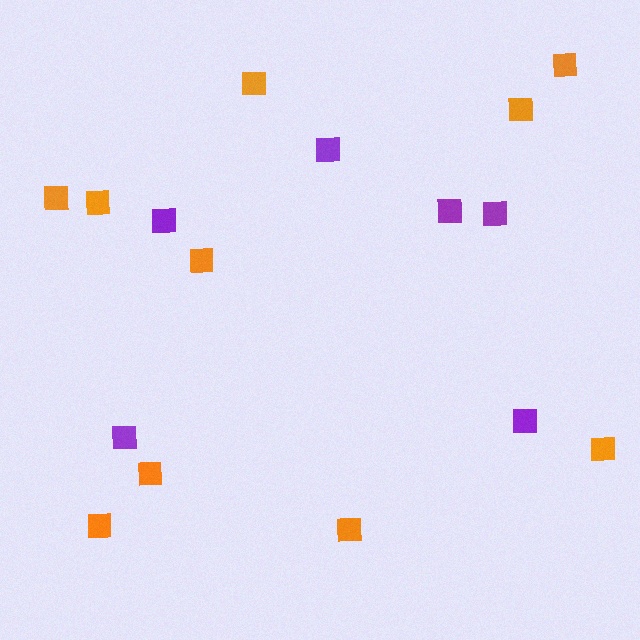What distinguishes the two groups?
There are 2 groups: one group of purple squares (6) and one group of orange squares (10).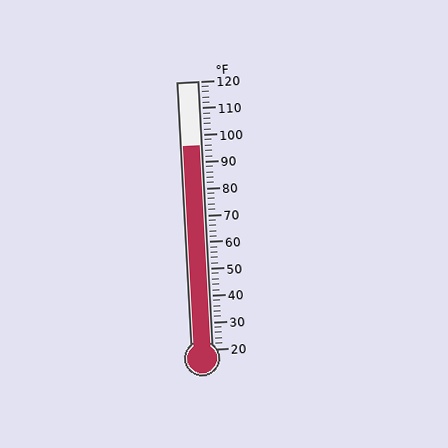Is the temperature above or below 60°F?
The temperature is above 60°F.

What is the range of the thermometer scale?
The thermometer scale ranges from 20°F to 120°F.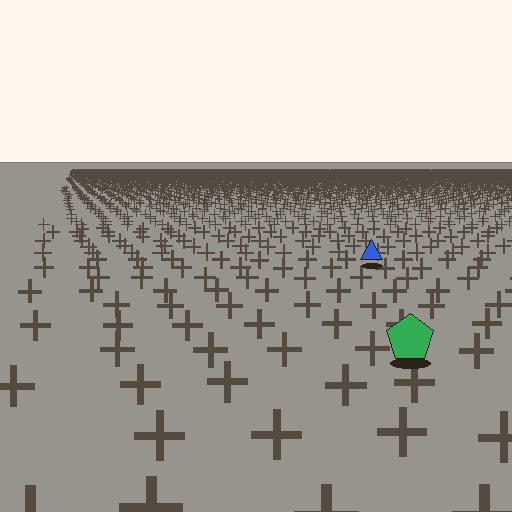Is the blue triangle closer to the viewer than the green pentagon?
No. The green pentagon is closer — you can tell from the texture gradient: the ground texture is coarser near it.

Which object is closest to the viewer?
The green pentagon is closest. The texture marks near it are larger and more spread out.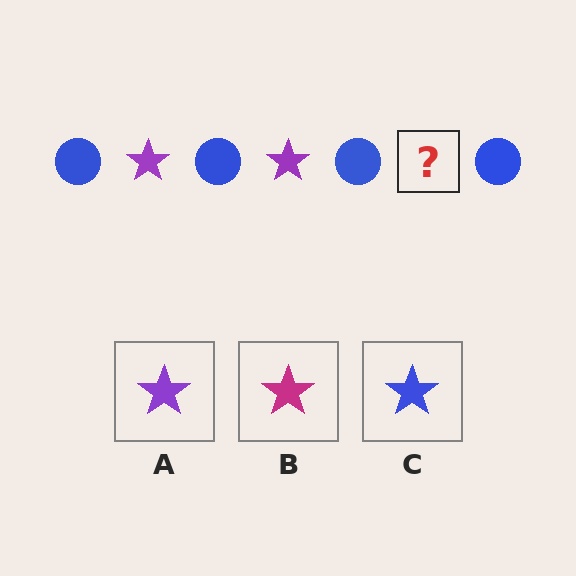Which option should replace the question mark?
Option A.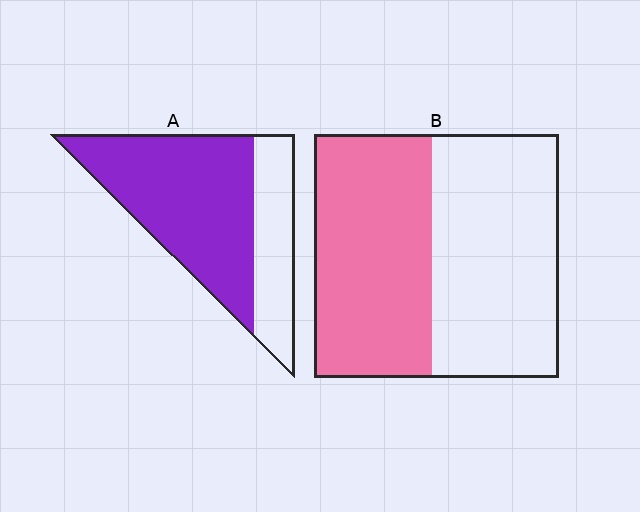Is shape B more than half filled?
Roughly half.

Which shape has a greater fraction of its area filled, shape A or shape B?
Shape A.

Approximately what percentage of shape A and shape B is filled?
A is approximately 70% and B is approximately 50%.